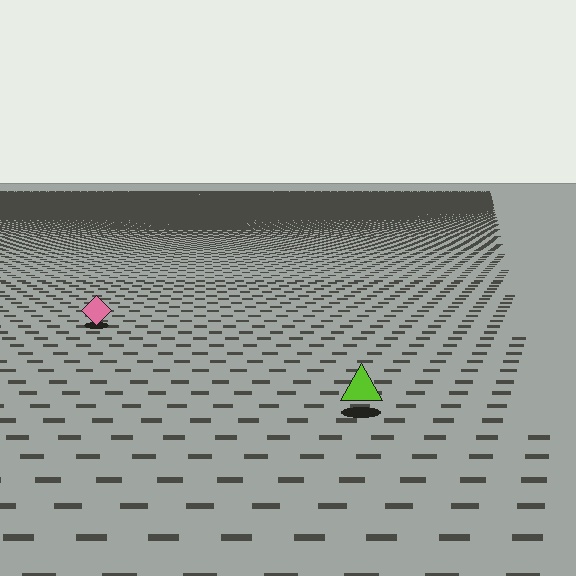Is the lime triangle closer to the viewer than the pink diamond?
Yes. The lime triangle is closer — you can tell from the texture gradient: the ground texture is coarser near it.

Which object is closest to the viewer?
The lime triangle is closest. The texture marks near it are larger and more spread out.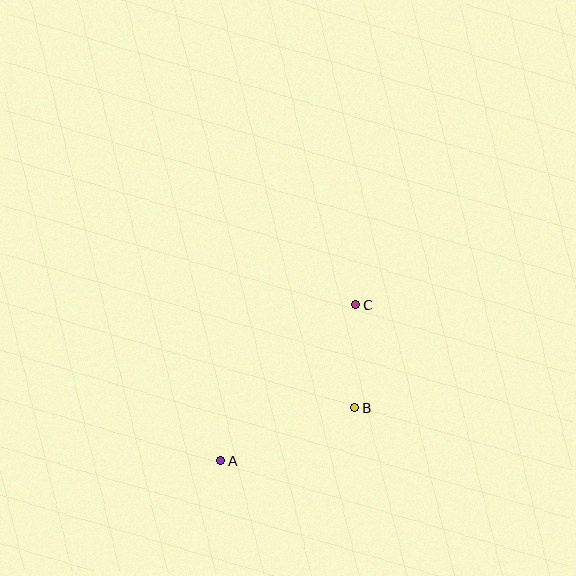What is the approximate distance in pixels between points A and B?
The distance between A and B is approximately 145 pixels.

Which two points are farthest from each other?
Points A and C are farthest from each other.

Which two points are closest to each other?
Points B and C are closest to each other.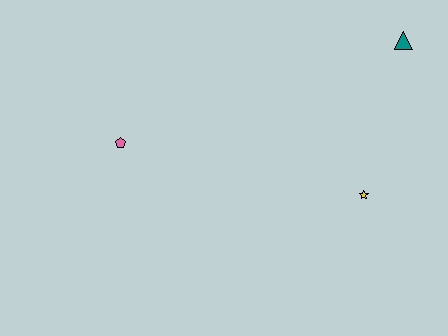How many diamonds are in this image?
There are no diamonds.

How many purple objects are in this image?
There are no purple objects.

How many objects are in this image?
There are 3 objects.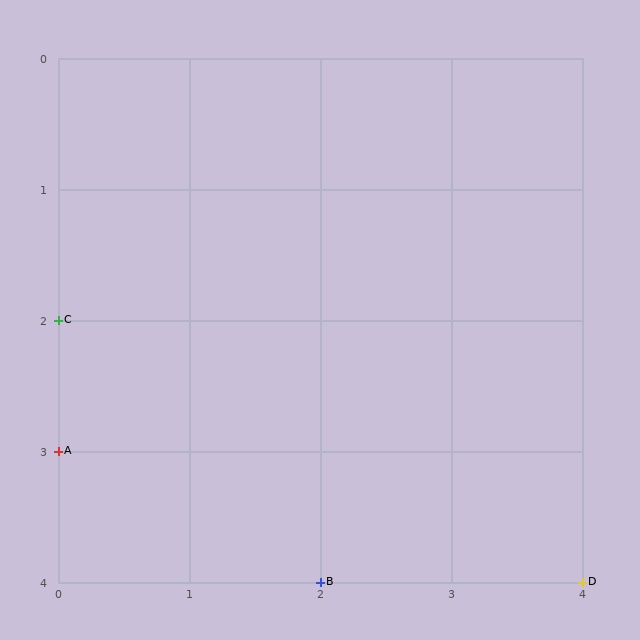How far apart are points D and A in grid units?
Points D and A are 4 columns and 1 row apart (about 4.1 grid units diagonally).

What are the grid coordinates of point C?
Point C is at grid coordinates (0, 2).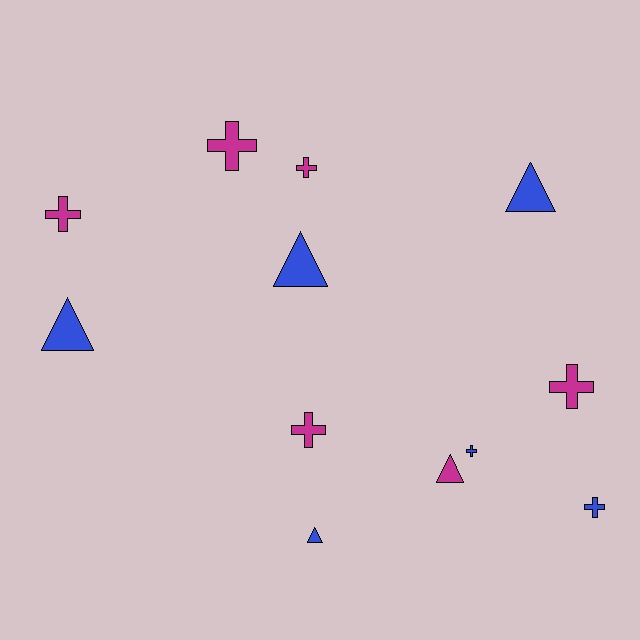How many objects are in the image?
There are 12 objects.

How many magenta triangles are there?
There is 1 magenta triangle.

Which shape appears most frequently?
Cross, with 7 objects.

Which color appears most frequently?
Magenta, with 6 objects.